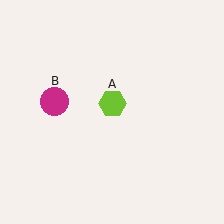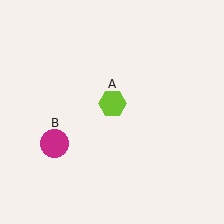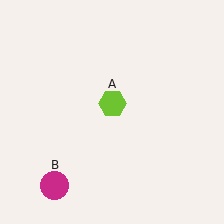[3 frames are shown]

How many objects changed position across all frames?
1 object changed position: magenta circle (object B).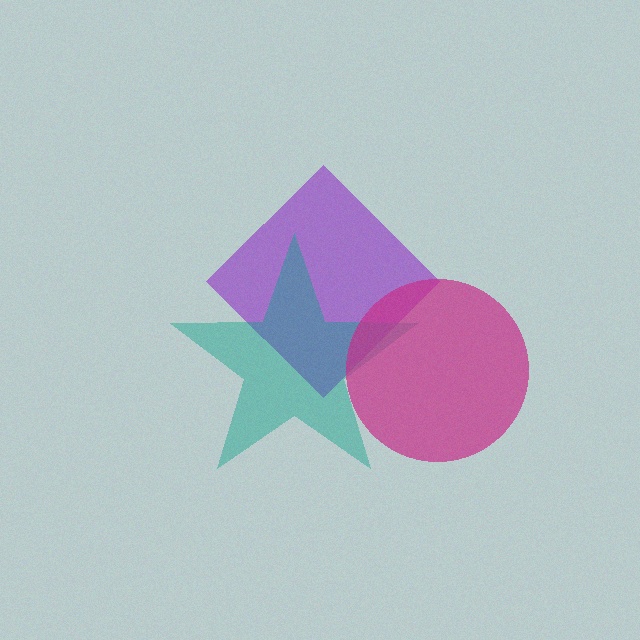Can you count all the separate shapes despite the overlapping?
Yes, there are 3 separate shapes.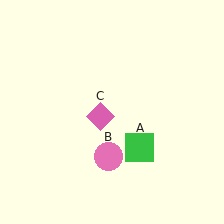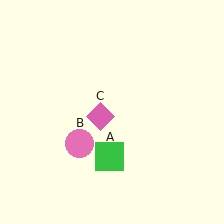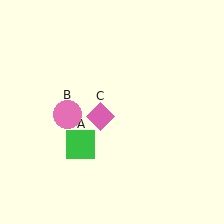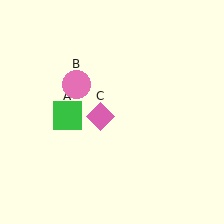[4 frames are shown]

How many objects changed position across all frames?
2 objects changed position: green square (object A), pink circle (object B).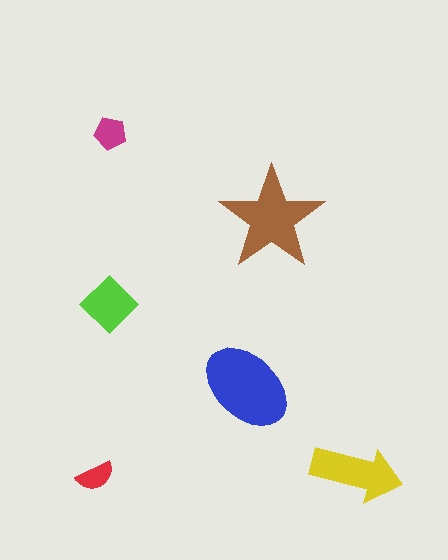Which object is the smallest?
The red semicircle.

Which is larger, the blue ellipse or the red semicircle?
The blue ellipse.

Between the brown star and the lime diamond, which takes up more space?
The brown star.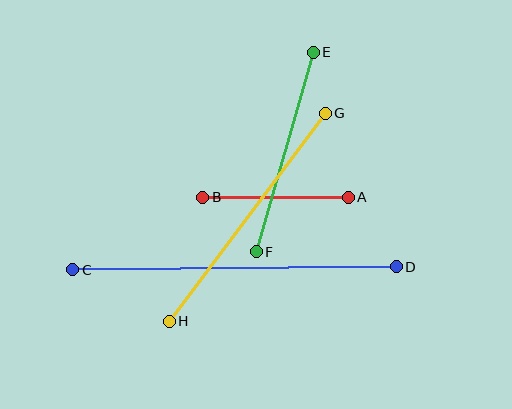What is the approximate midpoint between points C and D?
The midpoint is at approximately (234, 268) pixels.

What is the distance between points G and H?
The distance is approximately 260 pixels.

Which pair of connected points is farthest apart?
Points C and D are farthest apart.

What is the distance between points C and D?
The distance is approximately 324 pixels.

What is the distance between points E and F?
The distance is approximately 208 pixels.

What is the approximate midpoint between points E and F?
The midpoint is at approximately (285, 152) pixels.